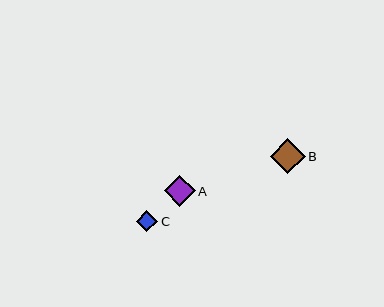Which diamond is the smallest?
Diamond C is the smallest with a size of approximately 21 pixels.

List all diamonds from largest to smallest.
From largest to smallest: B, A, C.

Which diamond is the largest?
Diamond B is the largest with a size of approximately 35 pixels.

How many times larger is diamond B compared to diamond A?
Diamond B is approximately 1.1 times the size of diamond A.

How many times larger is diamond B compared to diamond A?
Diamond B is approximately 1.1 times the size of diamond A.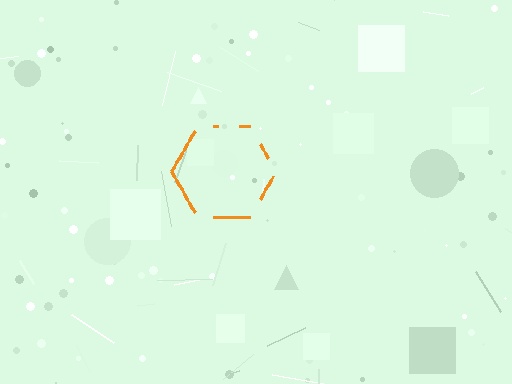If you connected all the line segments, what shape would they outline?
They would outline a hexagon.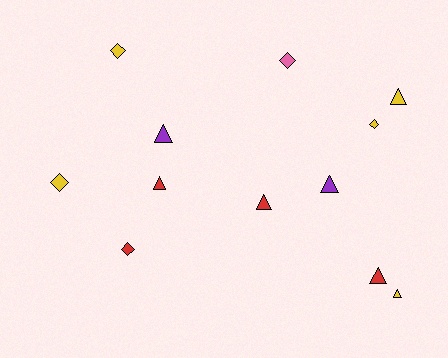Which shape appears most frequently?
Triangle, with 7 objects.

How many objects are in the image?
There are 12 objects.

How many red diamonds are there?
There is 1 red diamond.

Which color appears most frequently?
Yellow, with 5 objects.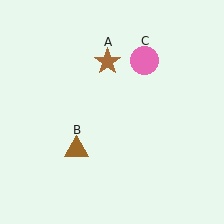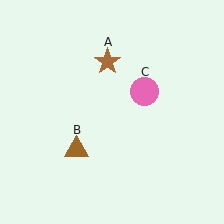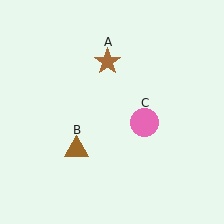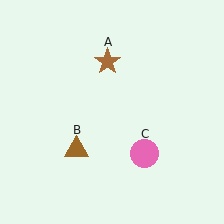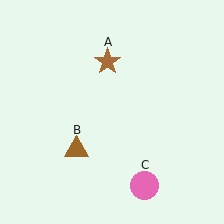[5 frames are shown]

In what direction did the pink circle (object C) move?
The pink circle (object C) moved down.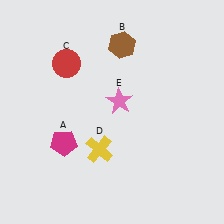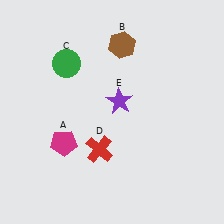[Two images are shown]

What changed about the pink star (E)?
In Image 1, E is pink. In Image 2, it changed to purple.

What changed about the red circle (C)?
In Image 1, C is red. In Image 2, it changed to green.